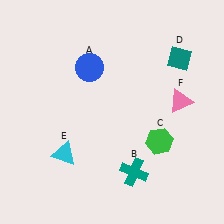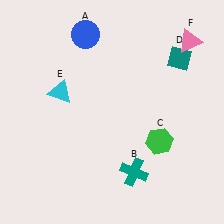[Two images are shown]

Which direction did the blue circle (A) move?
The blue circle (A) moved up.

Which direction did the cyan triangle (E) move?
The cyan triangle (E) moved up.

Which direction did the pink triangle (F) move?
The pink triangle (F) moved up.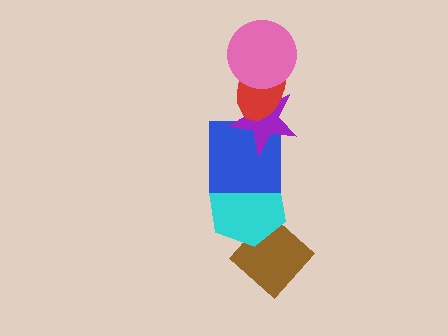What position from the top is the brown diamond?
The brown diamond is 6th from the top.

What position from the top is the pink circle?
The pink circle is 1st from the top.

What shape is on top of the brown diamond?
The cyan hexagon is on top of the brown diamond.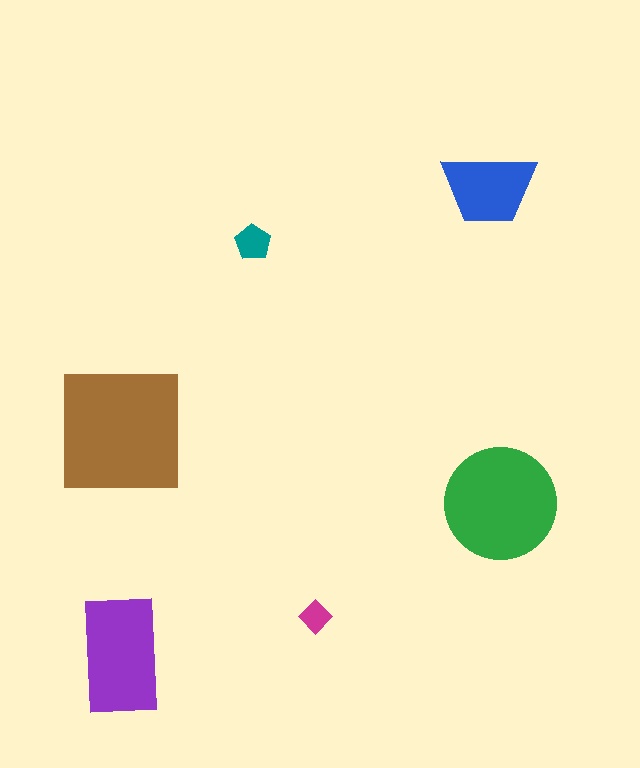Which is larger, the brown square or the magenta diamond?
The brown square.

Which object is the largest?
The brown square.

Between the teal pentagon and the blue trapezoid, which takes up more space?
The blue trapezoid.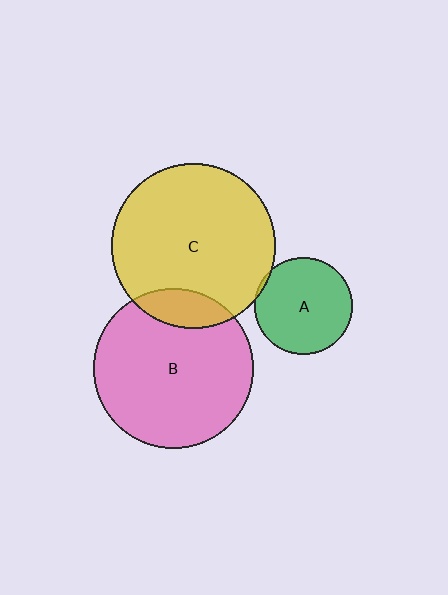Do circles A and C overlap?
Yes.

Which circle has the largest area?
Circle C (yellow).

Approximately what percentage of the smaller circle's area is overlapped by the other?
Approximately 5%.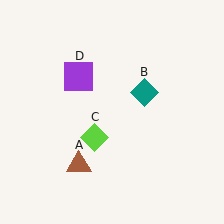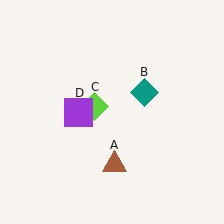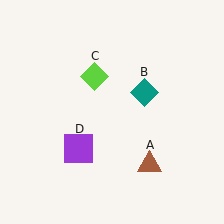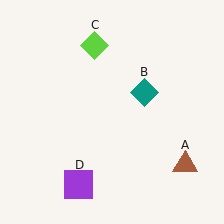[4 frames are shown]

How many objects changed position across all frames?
3 objects changed position: brown triangle (object A), lime diamond (object C), purple square (object D).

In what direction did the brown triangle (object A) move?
The brown triangle (object A) moved right.